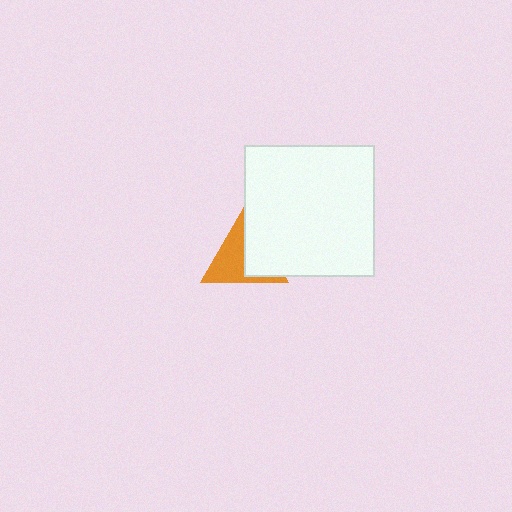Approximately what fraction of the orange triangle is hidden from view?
Roughly 45% of the orange triangle is hidden behind the white square.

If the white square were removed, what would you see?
You would see the complete orange triangle.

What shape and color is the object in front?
The object in front is a white square.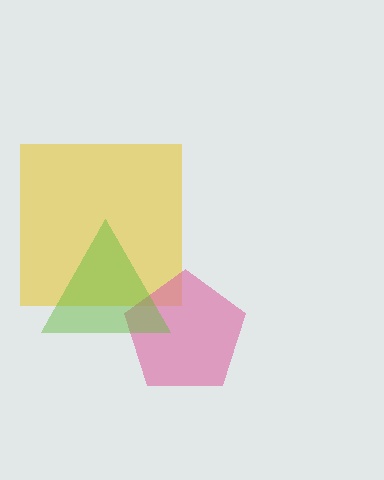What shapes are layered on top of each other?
The layered shapes are: a yellow square, a pink pentagon, a lime triangle.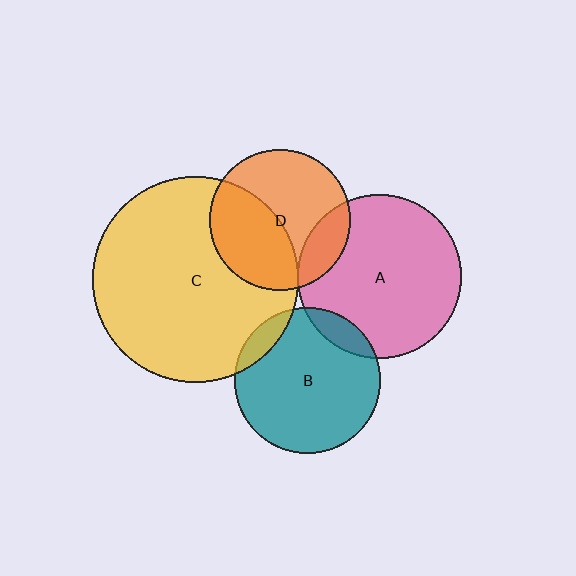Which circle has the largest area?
Circle C (yellow).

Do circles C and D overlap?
Yes.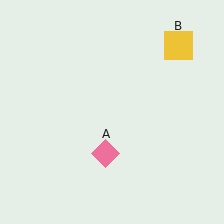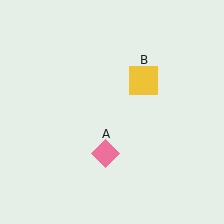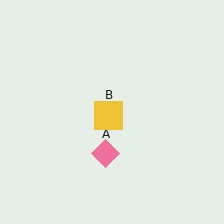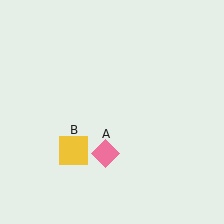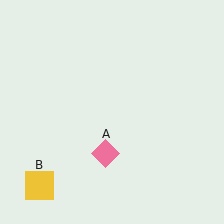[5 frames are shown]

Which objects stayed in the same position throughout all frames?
Pink diamond (object A) remained stationary.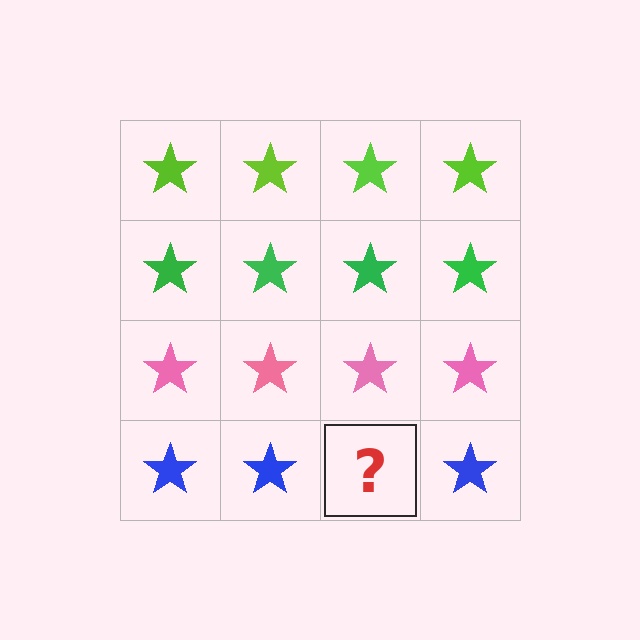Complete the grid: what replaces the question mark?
The question mark should be replaced with a blue star.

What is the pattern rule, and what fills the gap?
The rule is that each row has a consistent color. The gap should be filled with a blue star.